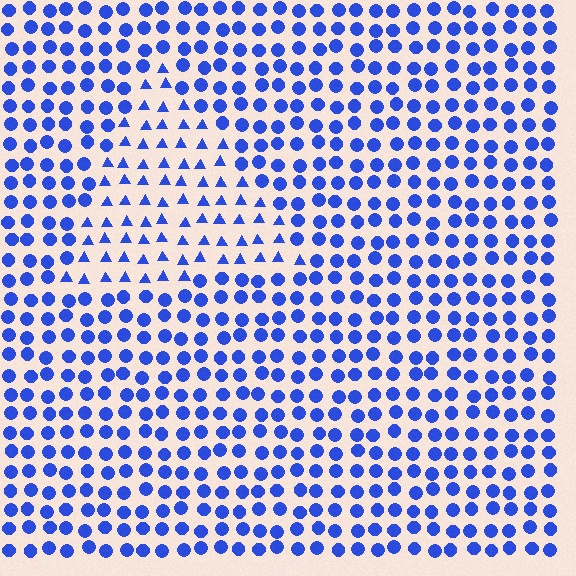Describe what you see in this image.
The image is filled with small blue elements arranged in a uniform grid. A triangle-shaped region contains triangles, while the surrounding area contains circles. The boundary is defined purely by the change in element shape.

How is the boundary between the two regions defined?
The boundary is defined by a change in element shape: triangles inside vs. circles outside. All elements share the same color and spacing.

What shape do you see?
I see a triangle.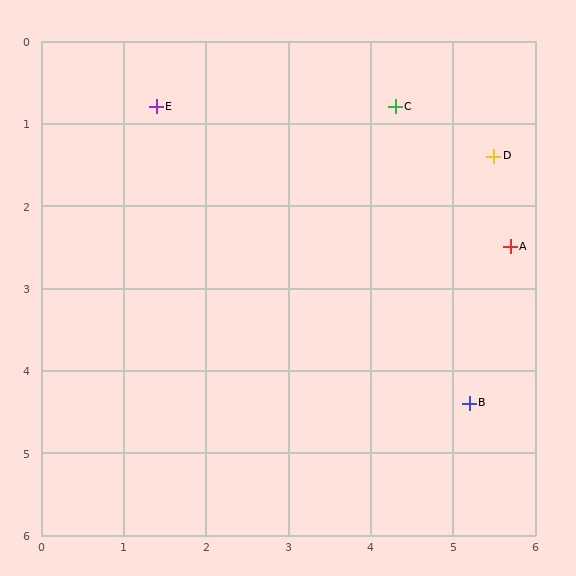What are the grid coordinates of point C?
Point C is at approximately (4.3, 0.8).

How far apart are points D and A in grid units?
Points D and A are about 1.1 grid units apart.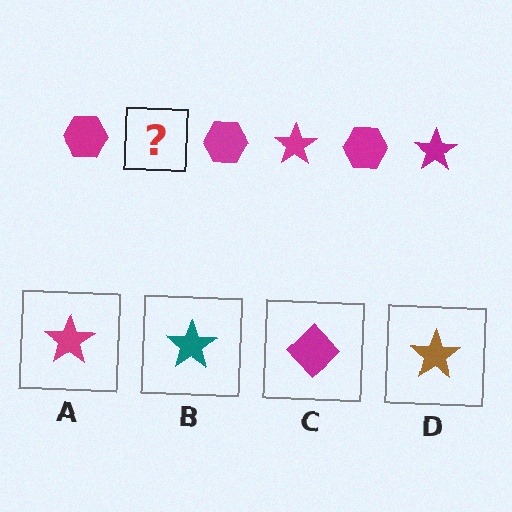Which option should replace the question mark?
Option A.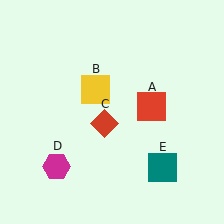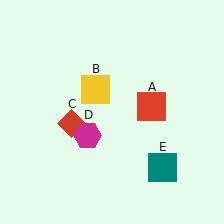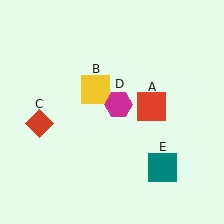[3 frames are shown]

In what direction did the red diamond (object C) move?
The red diamond (object C) moved left.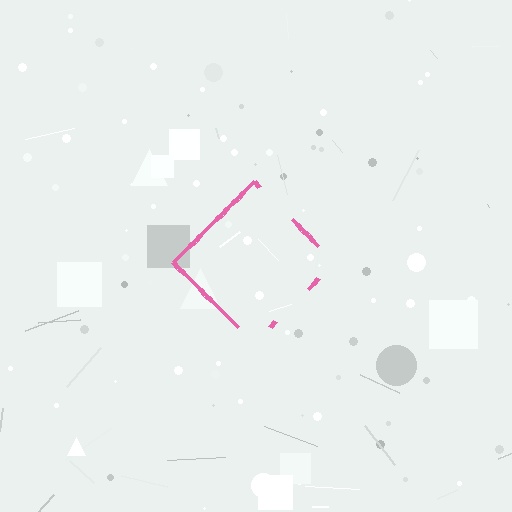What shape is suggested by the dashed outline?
The dashed outline suggests a diamond.